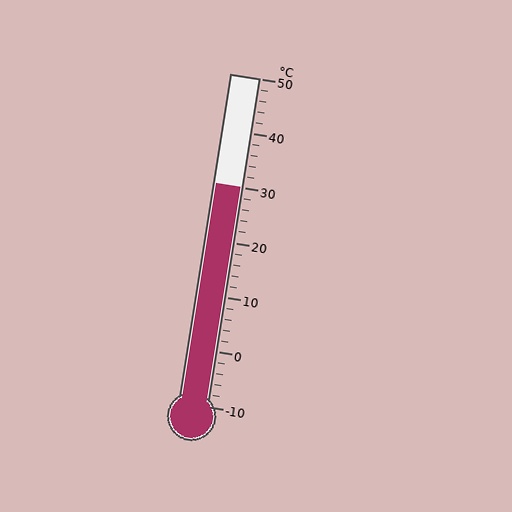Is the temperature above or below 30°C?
The temperature is at 30°C.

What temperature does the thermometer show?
The thermometer shows approximately 30°C.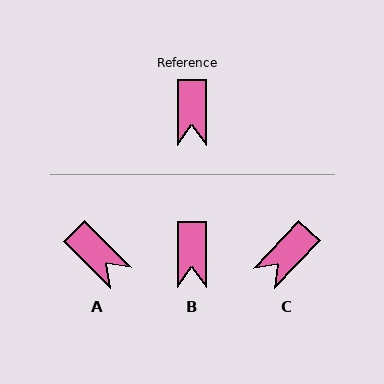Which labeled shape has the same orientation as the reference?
B.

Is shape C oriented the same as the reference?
No, it is off by about 43 degrees.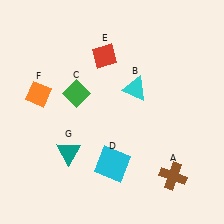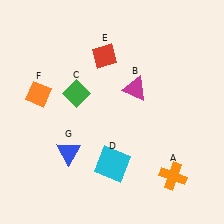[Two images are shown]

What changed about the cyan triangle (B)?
In Image 1, B is cyan. In Image 2, it changed to magenta.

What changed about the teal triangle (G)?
In Image 1, G is teal. In Image 2, it changed to blue.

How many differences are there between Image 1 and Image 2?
There are 3 differences between the two images.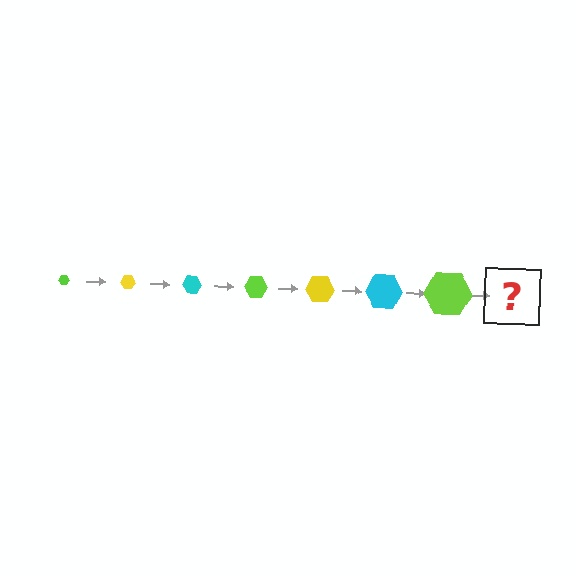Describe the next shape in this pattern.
It should be a yellow hexagon, larger than the previous one.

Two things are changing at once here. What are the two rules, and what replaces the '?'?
The two rules are that the hexagon grows larger each step and the color cycles through lime, yellow, and cyan. The '?' should be a yellow hexagon, larger than the previous one.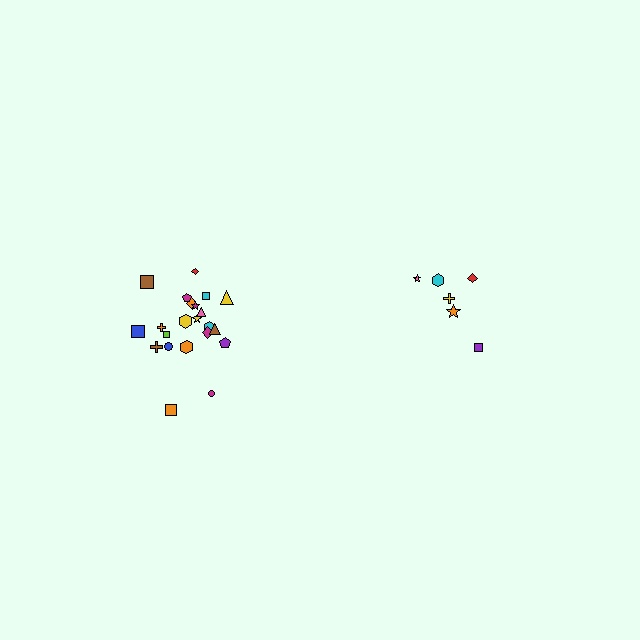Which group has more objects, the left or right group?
The left group.